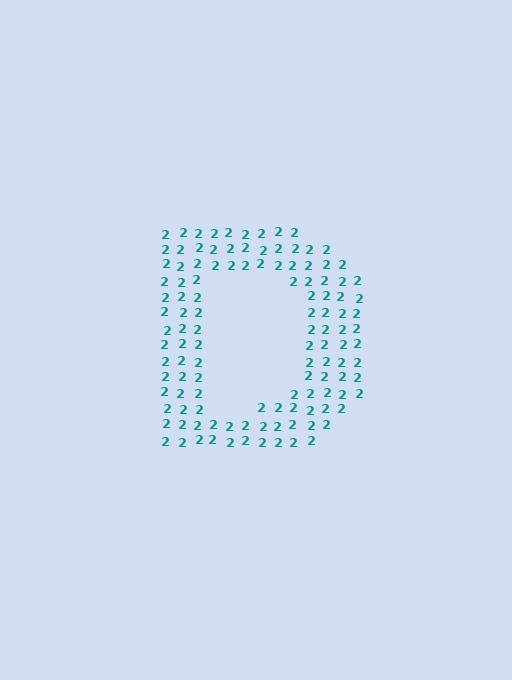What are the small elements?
The small elements are digit 2's.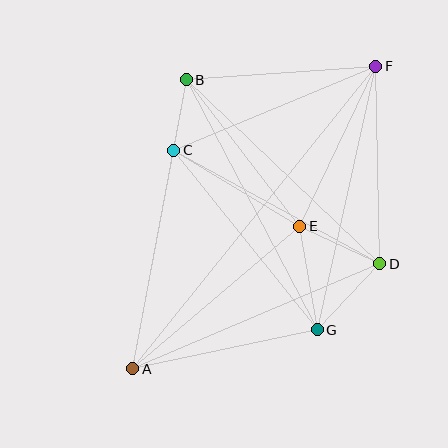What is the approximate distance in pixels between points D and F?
The distance between D and F is approximately 197 pixels.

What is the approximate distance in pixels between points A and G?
The distance between A and G is approximately 189 pixels.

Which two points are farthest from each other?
Points A and F are farthest from each other.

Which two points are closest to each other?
Points B and C are closest to each other.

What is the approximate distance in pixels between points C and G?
The distance between C and G is approximately 230 pixels.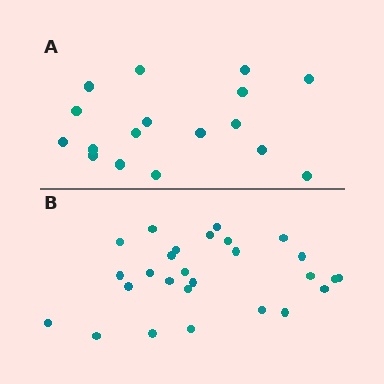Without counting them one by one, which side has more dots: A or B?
Region B (the bottom region) has more dots.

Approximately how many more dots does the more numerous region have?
Region B has roughly 10 or so more dots than region A.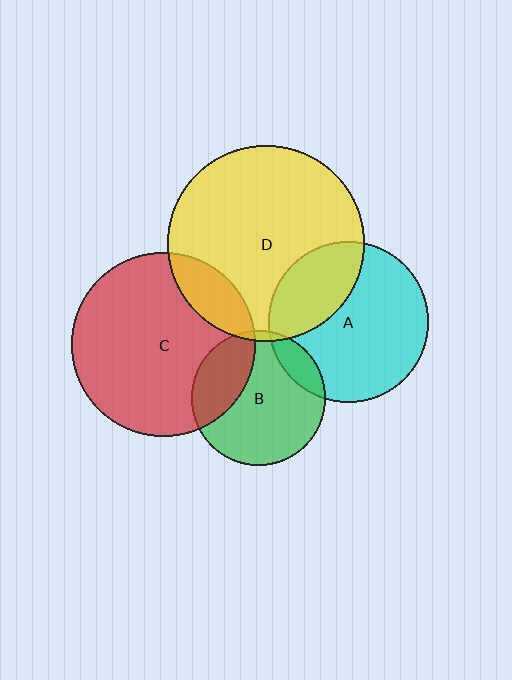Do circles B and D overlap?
Yes.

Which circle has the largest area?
Circle D (yellow).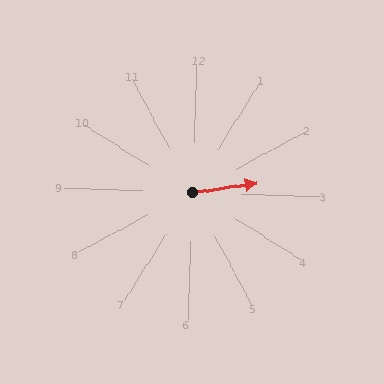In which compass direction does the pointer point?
East.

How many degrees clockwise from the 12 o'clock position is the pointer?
Approximately 80 degrees.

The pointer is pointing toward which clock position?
Roughly 3 o'clock.